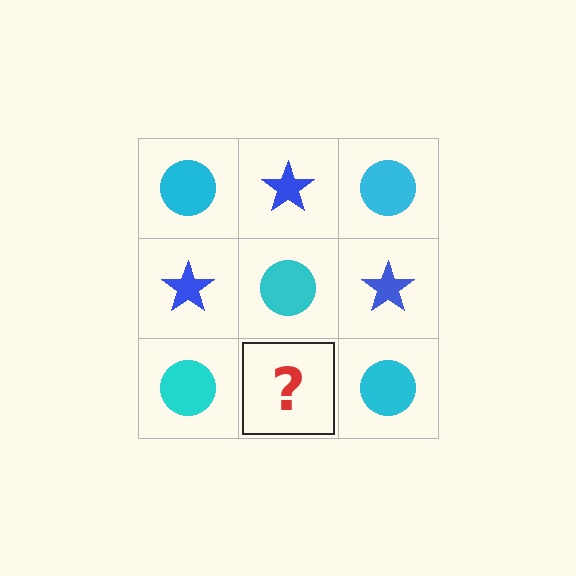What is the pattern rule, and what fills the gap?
The rule is that it alternates cyan circle and blue star in a checkerboard pattern. The gap should be filled with a blue star.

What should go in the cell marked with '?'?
The missing cell should contain a blue star.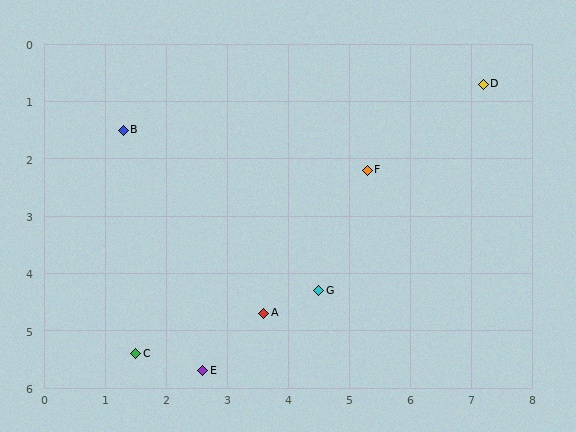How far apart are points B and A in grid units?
Points B and A are about 3.9 grid units apart.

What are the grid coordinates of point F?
Point F is at approximately (5.3, 2.2).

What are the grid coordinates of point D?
Point D is at approximately (7.2, 0.7).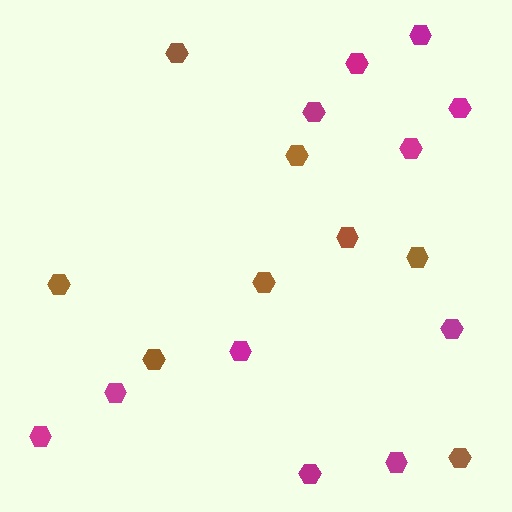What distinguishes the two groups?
There are 2 groups: one group of magenta hexagons (11) and one group of brown hexagons (8).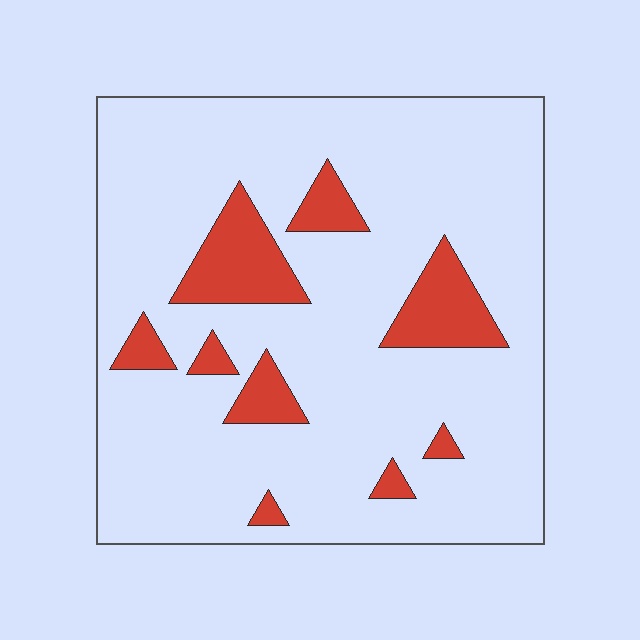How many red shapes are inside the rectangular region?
9.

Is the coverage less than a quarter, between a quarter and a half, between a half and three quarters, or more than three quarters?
Less than a quarter.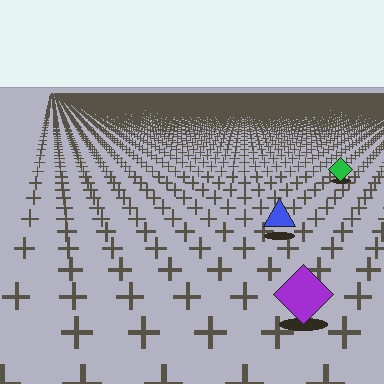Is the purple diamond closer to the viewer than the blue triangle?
Yes. The purple diamond is closer — you can tell from the texture gradient: the ground texture is coarser near it.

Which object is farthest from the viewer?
The green diamond is farthest from the viewer. It appears smaller and the ground texture around it is denser.